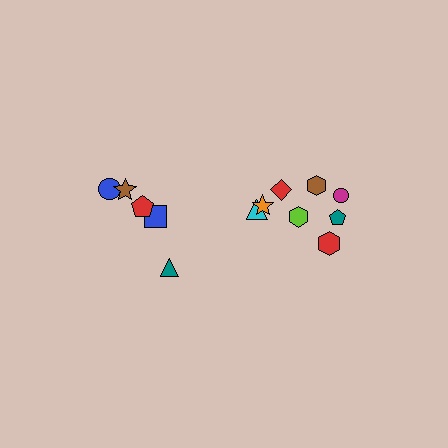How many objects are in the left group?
There are 5 objects.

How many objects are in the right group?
There are 8 objects.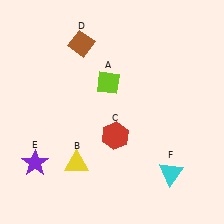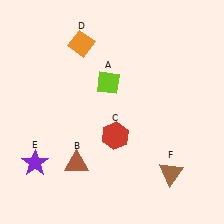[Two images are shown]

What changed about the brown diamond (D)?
In Image 1, D is brown. In Image 2, it changed to orange.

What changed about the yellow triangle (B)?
In Image 1, B is yellow. In Image 2, it changed to brown.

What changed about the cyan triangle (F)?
In Image 1, F is cyan. In Image 2, it changed to brown.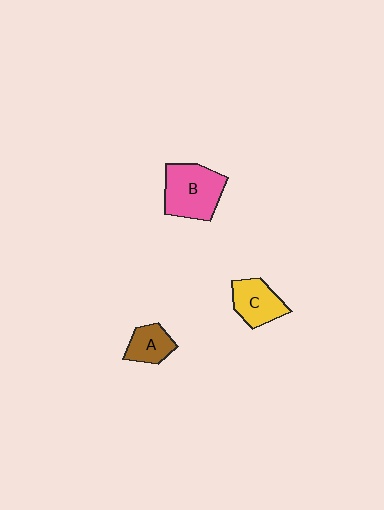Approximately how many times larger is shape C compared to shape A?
Approximately 1.3 times.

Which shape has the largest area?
Shape B (pink).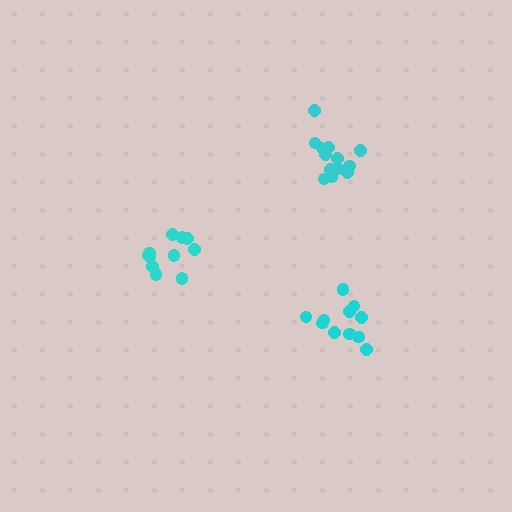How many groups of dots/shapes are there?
There are 3 groups.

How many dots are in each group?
Group 1: 14 dots, Group 2: 11 dots, Group 3: 11 dots (36 total).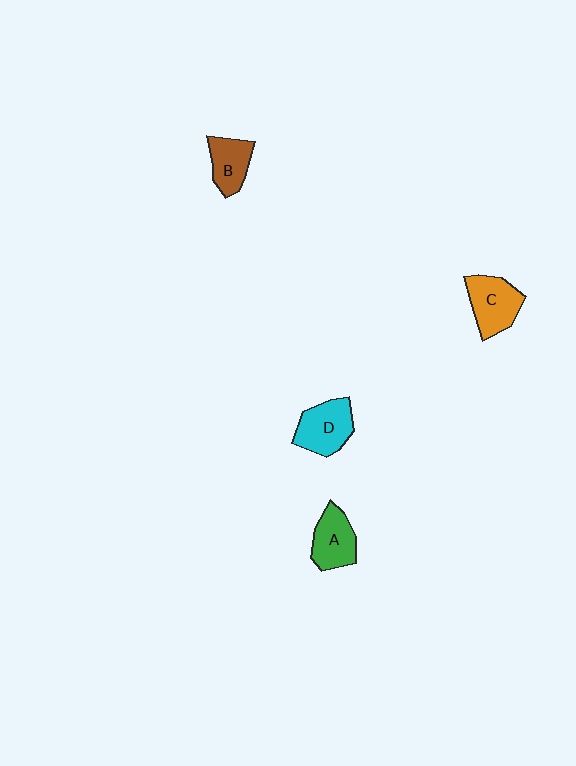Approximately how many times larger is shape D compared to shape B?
Approximately 1.3 times.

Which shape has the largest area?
Shape C (orange).